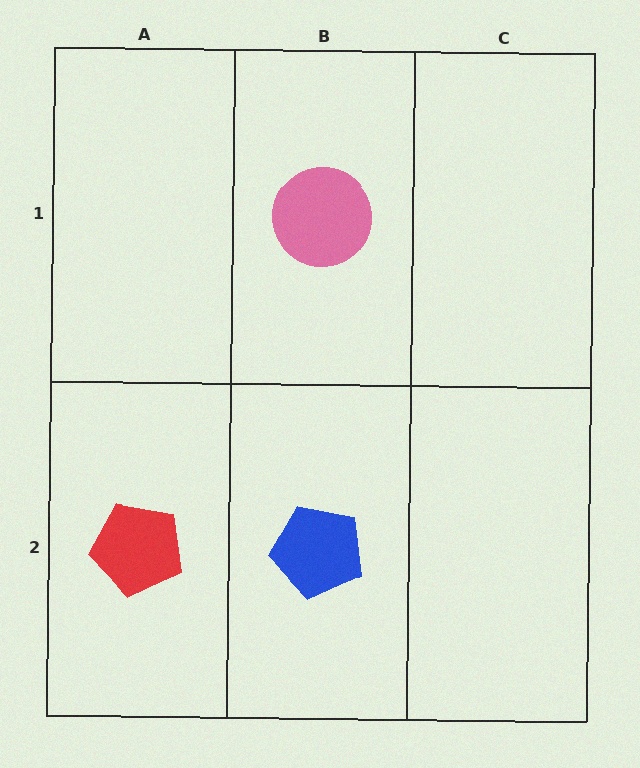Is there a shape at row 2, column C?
No, that cell is empty.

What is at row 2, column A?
A red pentagon.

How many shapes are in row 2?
2 shapes.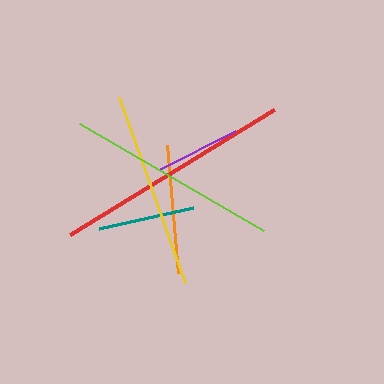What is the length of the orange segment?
The orange segment is approximately 129 pixels long.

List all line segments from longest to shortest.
From longest to shortest: red, lime, yellow, orange, teal, purple.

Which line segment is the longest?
The red line is the longest at approximately 239 pixels.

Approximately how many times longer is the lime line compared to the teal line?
The lime line is approximately 2.2 times the length of the teal line.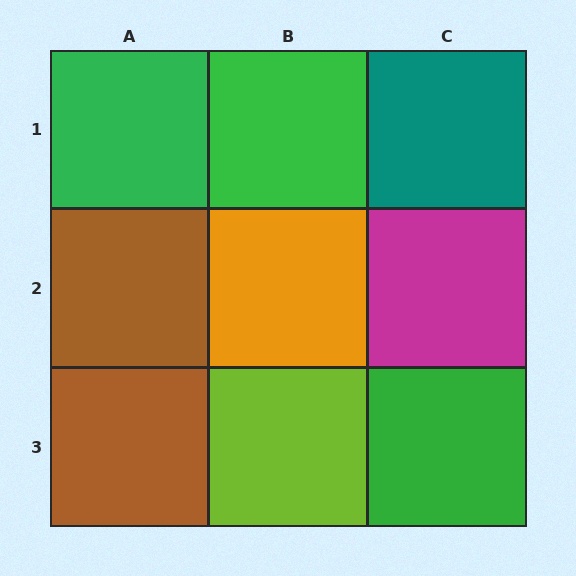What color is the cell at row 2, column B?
Orange.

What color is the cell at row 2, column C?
Magenta.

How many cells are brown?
2 cells are brown.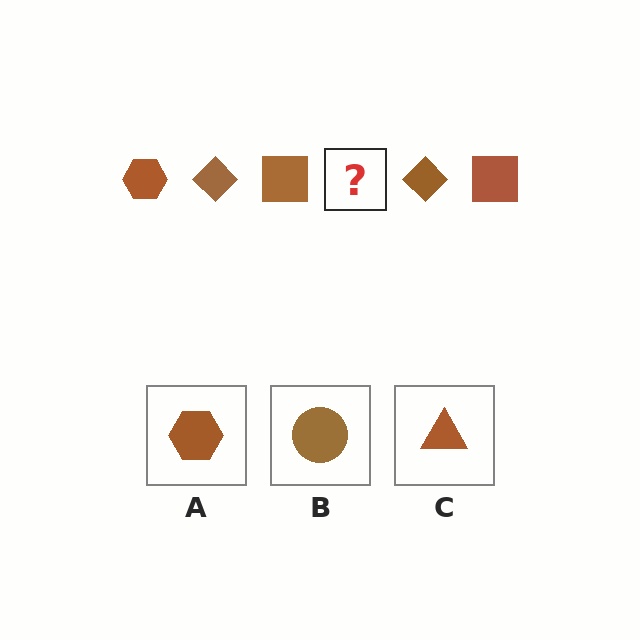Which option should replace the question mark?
Option A.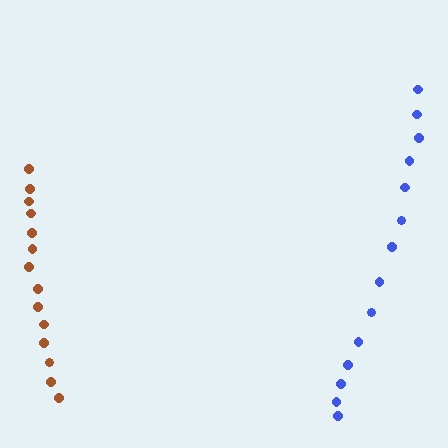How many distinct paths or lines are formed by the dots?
There are 2 distinct paths.